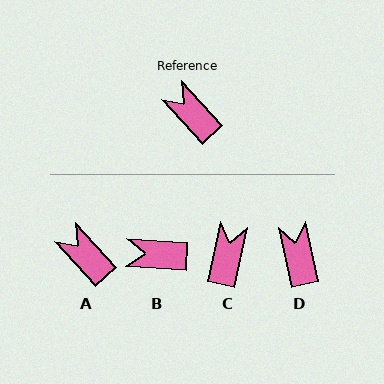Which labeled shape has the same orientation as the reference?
A.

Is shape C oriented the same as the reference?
No, it is off by about 54 degrees.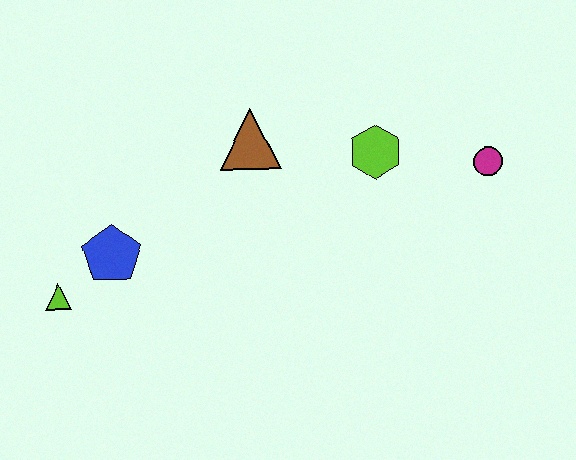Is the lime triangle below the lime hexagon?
Yes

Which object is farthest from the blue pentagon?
The magenta circle is farthest from the blue pentagon.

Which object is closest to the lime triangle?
The blue pentagon is closest to the lime triangle.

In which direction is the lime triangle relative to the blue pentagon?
The lime triangle is to the left of the blue pentagon.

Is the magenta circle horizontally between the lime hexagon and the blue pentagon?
No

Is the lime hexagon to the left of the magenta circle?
Yes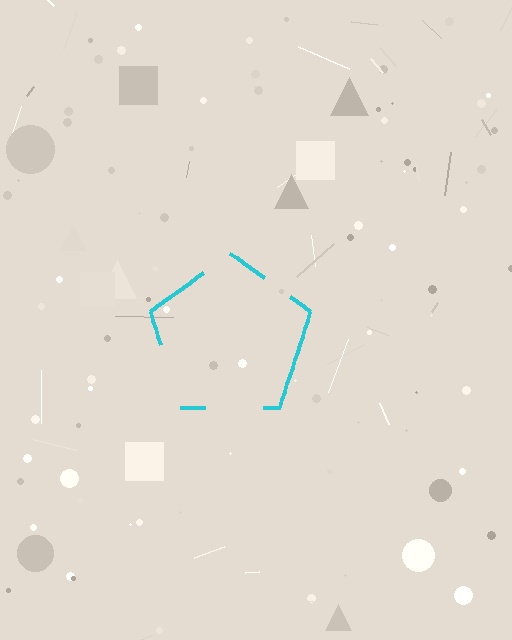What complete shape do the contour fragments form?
The contour fragments form a pentagon.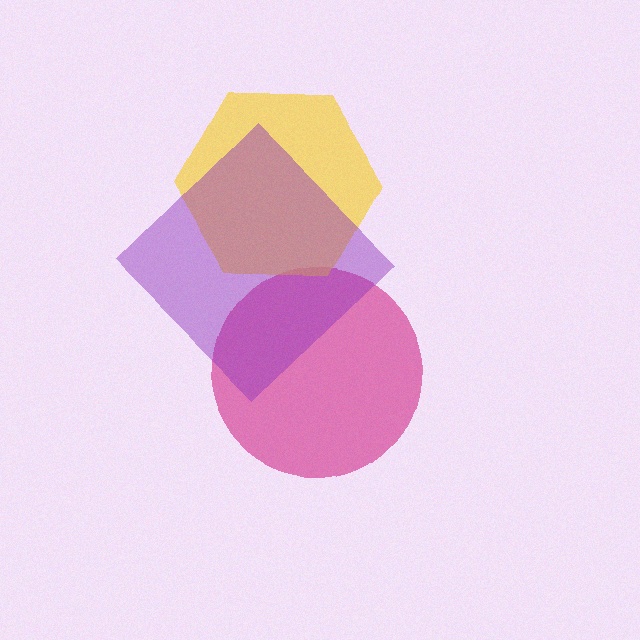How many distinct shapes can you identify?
There are 3 distinct shapes: a magenta circle, a yellow hexagon, a purple diamond.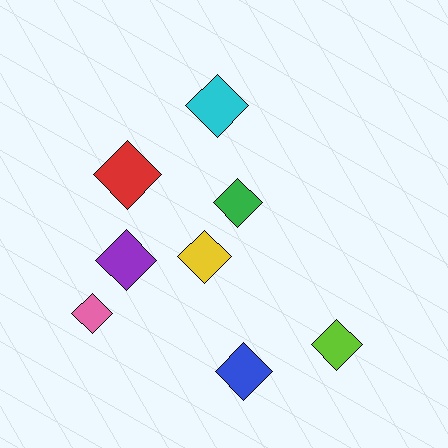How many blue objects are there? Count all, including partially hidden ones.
There is 1 blue object.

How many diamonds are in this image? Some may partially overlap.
There are 8 diamonds.